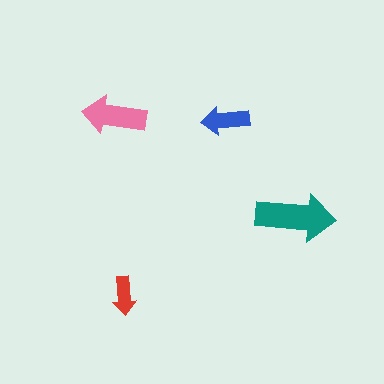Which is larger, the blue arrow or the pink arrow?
The pink one.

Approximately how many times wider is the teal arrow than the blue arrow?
About 1.5 times wider.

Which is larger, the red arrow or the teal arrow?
The teal one.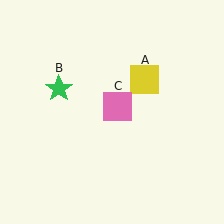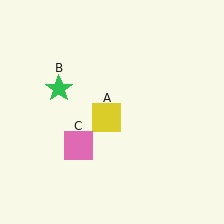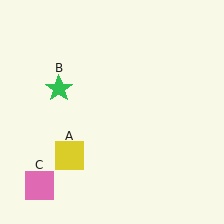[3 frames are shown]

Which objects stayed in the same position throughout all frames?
Green star (object B) remained stationary.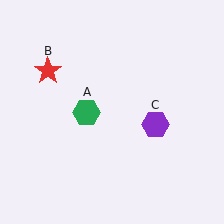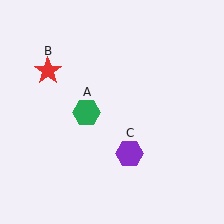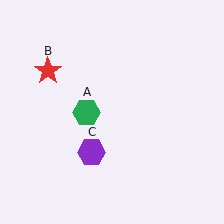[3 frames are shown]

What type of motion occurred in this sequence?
The purple hexagon (object C) rotated clockwise around the center of the scene.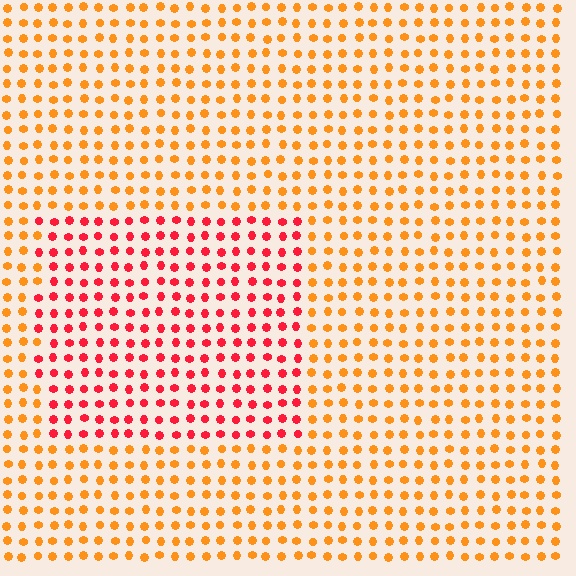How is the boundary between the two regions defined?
The boundary is defined purely by a slight shift in hue (about 40 degrees). Spacing, size, and orientation are identical on both sides.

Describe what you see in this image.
The image is filled with small orange elements in a uniform arrangement. A rectangle-shaped region is visible where the elements are tinted to a slightly different hue, forming a subtle color boundary.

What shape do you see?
I see a rectangle.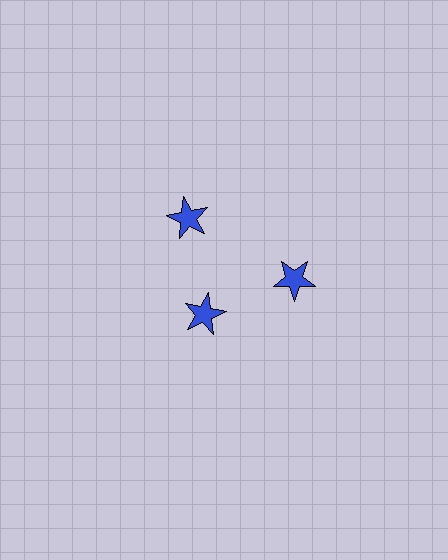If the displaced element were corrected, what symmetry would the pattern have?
It would have 3-fold rotational symmetry — the pattern would map onto itself every 120 degrees.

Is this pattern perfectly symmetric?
No. The 3 blue stars are arranged in a ring, but one element near the 7 o'clock position is pulled inward toward the center, breaking the 3-fold rotational symmetry.